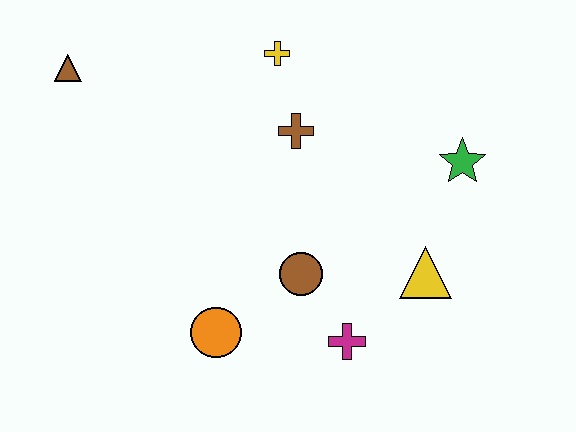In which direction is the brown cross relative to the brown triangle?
The brown cross is to the right of the brown triangle.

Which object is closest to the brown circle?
The magenta cross is closest to the brown circle.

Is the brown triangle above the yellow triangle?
Yes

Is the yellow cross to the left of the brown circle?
Yes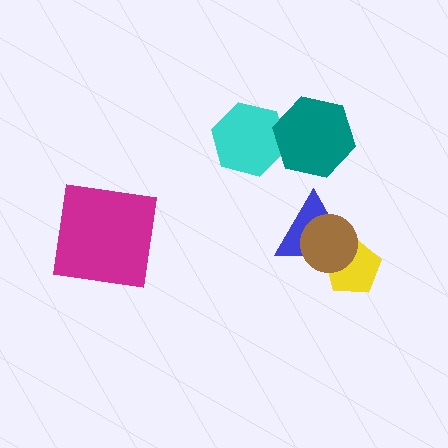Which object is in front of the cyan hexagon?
The teal hexagon is in front of the cyan hexagon.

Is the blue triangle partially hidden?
Yes, it is partially covered by another shape.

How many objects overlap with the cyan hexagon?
1 object overlaps with the cyan hexagon.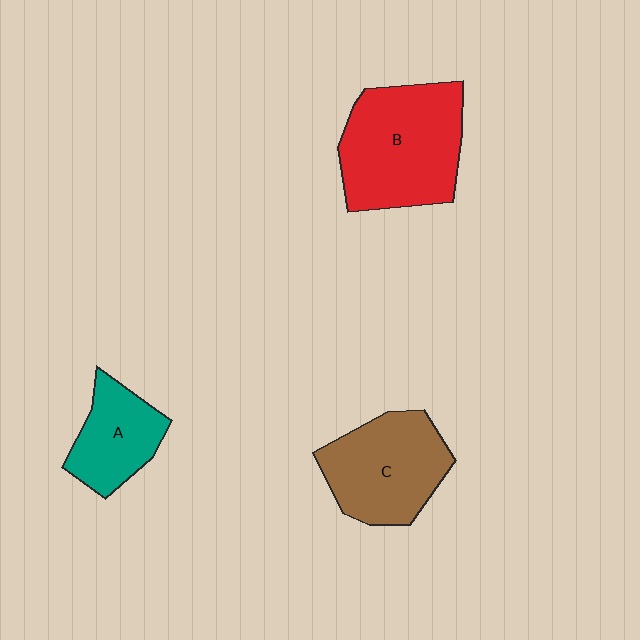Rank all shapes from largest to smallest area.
From largest to smallest: B (red), C (brown), A (teal).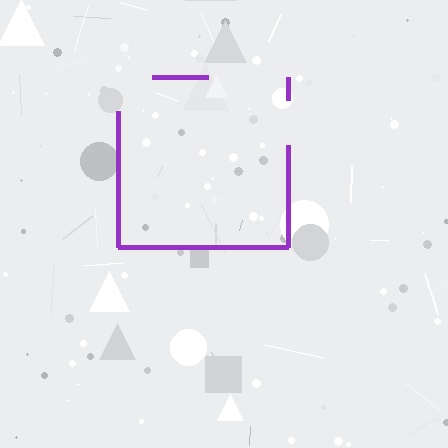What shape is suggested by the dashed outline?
The dashed outline suggests a square.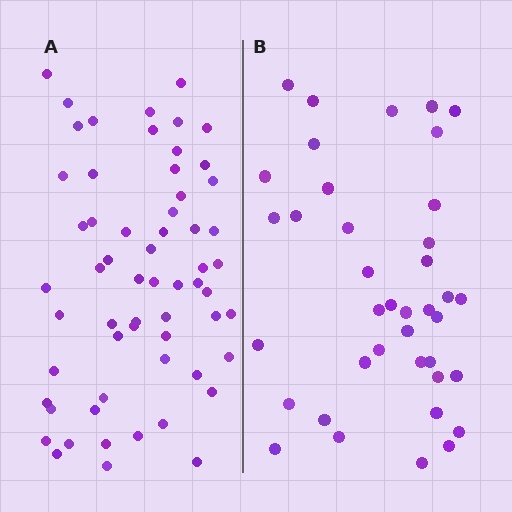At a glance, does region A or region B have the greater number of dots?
Region A (the left region) has more dots.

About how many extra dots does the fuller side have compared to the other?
Region A has approximately 20 more dots than region B.